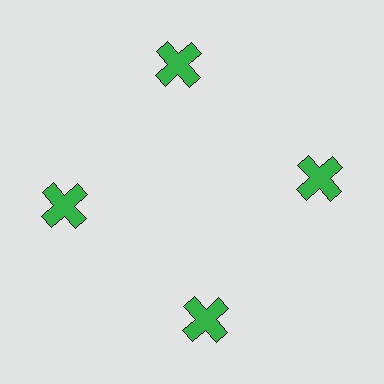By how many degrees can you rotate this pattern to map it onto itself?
The pattern maps onto itself every 90 degrees of rotation.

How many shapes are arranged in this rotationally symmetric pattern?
There are 4 shapes, arranged in 4 groups of 1.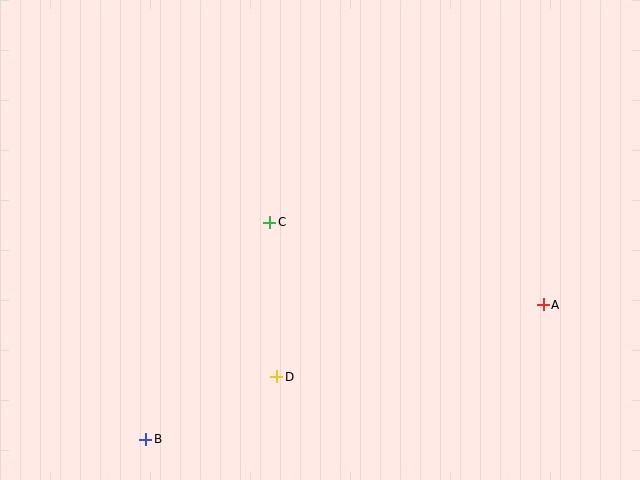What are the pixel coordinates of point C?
Point C is at (269, 222).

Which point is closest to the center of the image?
Point C at (269, 222) is closest to the center.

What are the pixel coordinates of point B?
Point B is at (146, 439).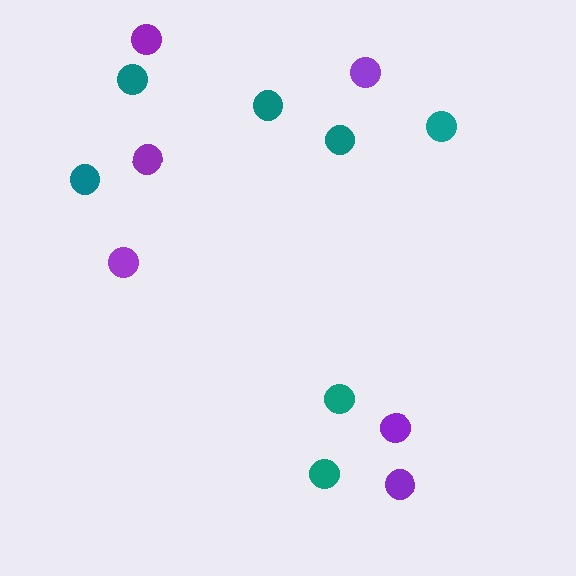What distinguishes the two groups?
There are 2 groups: one group of teal circles (7) and one group of purple circles (6).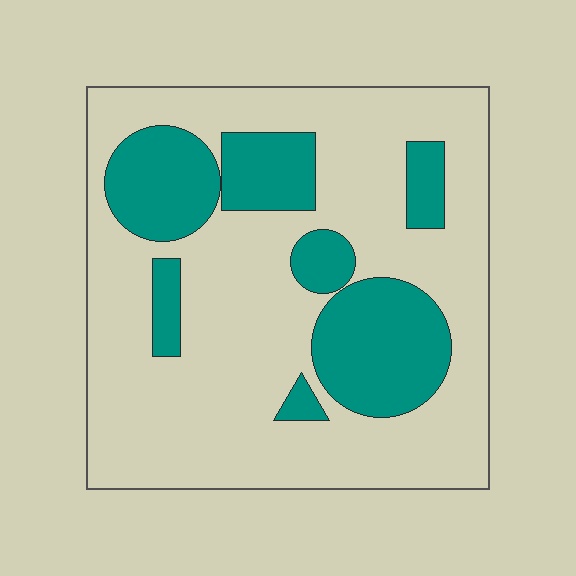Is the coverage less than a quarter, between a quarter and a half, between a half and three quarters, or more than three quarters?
Between a quarter and a half.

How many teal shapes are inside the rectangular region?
7.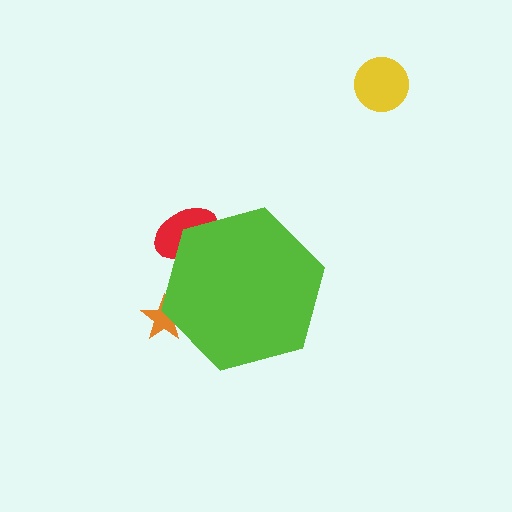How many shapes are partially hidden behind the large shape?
2 shapes are partially hidden.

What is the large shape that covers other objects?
A lime hexagon.